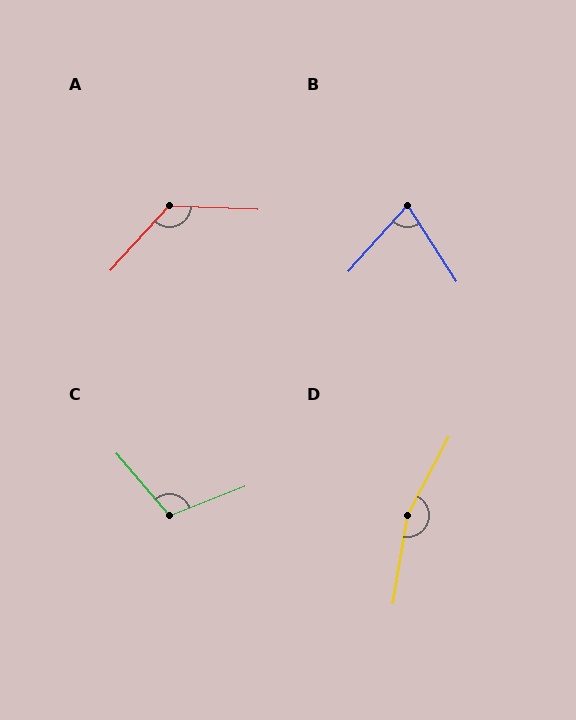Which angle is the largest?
D, at approximately 161 degrees.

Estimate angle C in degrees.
Approximately 110 degrees.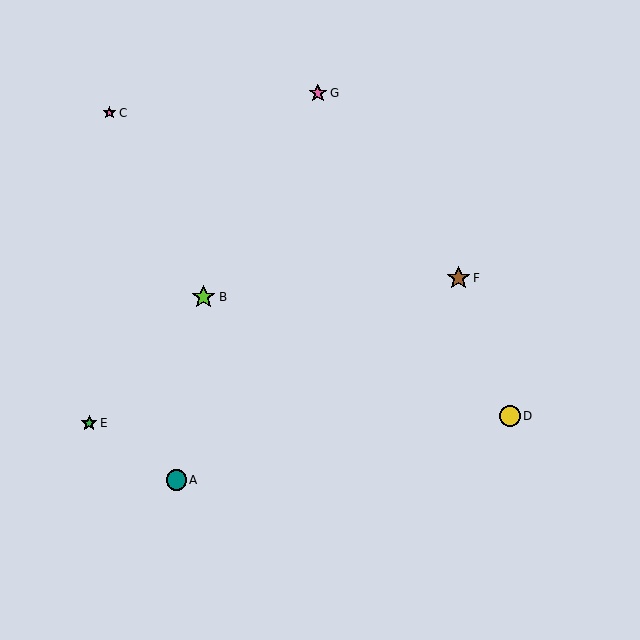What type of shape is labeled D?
Shape D is a yellow circle.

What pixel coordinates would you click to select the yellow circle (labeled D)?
Click at (510, 416) to select the yellow circle D.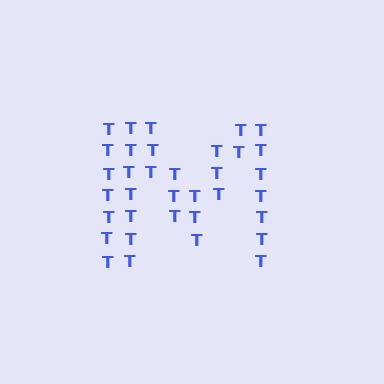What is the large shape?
The large shape is the letter M.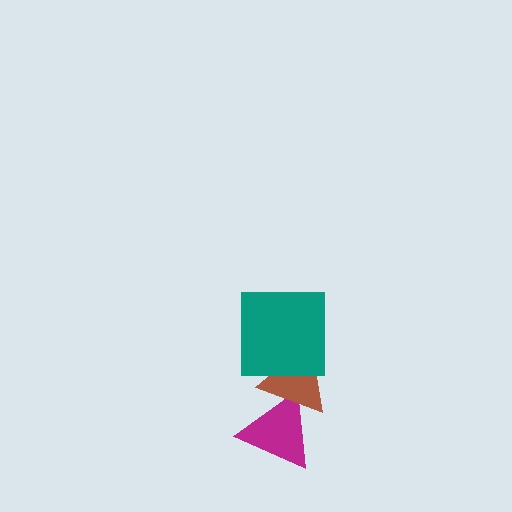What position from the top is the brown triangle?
The brown triangle is 2nd from the top.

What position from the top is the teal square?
The teal square is 1st from the top.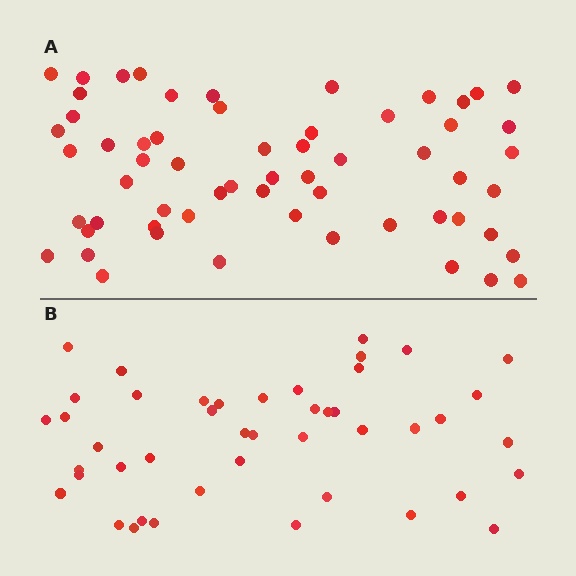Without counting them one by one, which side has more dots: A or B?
Region A (the top region) has more dots.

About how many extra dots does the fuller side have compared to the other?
Region A has approximately 15 more dots than region B.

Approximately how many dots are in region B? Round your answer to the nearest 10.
About 40 dots. (The exact count is 45, which rounds to 40.)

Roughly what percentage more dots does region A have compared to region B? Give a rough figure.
About 35% more.